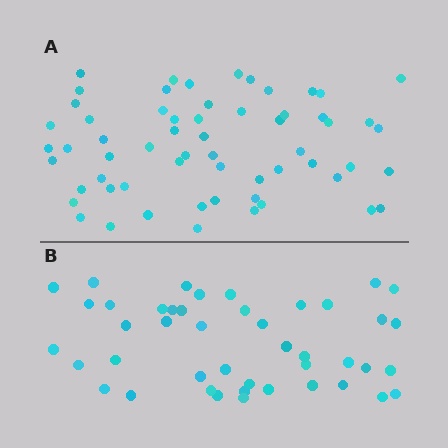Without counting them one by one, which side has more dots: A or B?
Region A (the top region) has more dots.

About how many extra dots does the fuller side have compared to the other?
Region A has approximately 15 more dots than region B.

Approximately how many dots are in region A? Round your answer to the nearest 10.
About 60 dots.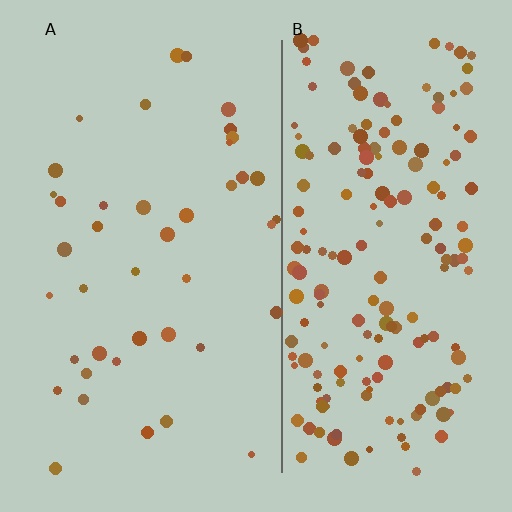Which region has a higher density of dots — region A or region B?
B (the right).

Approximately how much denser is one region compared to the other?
Approximately 4.4× — region B over region A.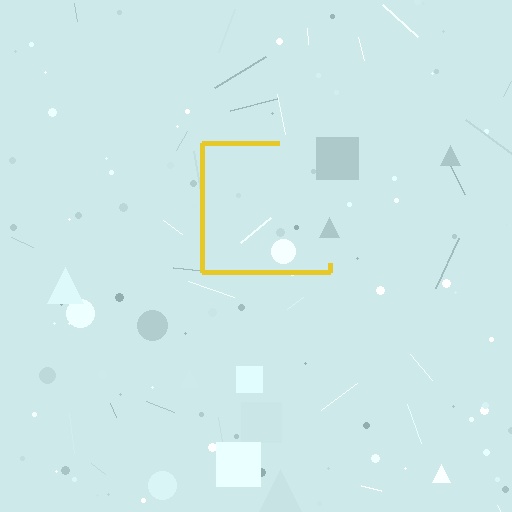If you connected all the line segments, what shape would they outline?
They would outline a square.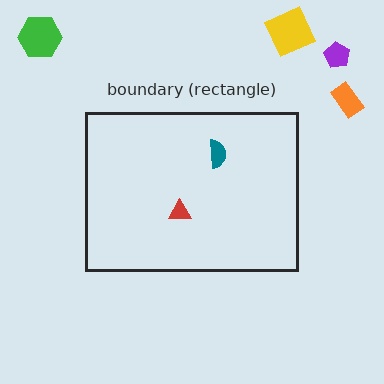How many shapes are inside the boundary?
2 inside, 4 outside.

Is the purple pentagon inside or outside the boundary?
Outside.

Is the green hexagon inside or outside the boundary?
Outside.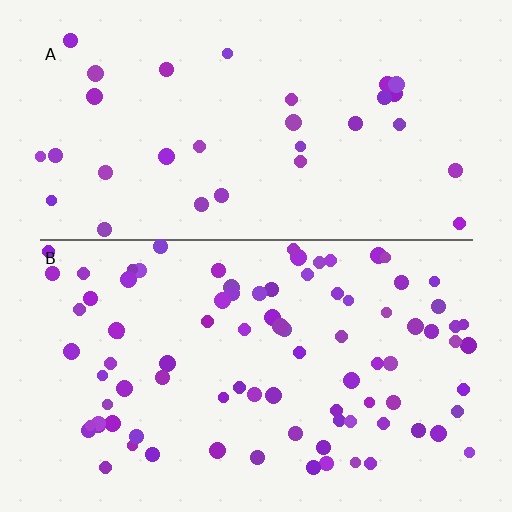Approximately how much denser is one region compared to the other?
Approximately 2.8× — region B over region A.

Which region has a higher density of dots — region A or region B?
B (the bottom).